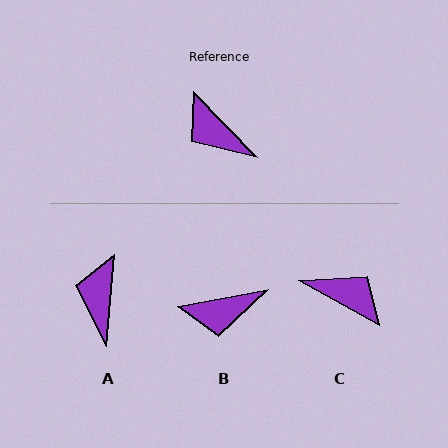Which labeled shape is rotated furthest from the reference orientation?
C, about 164 degrees away.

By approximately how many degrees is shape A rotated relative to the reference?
Approximately 49 degrees clockwise.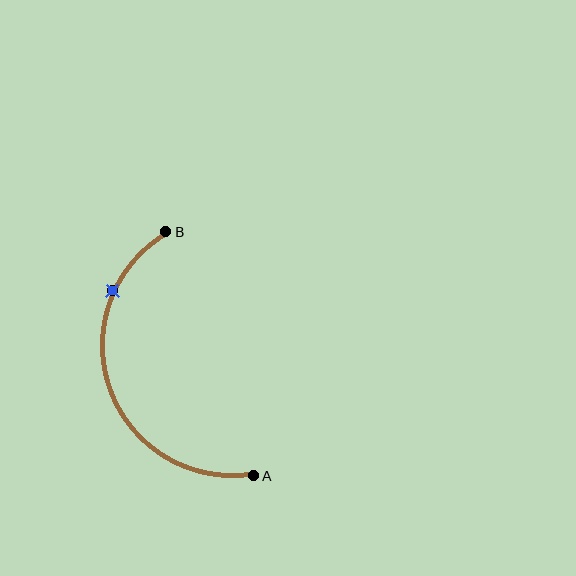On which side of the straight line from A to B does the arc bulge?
The arc bulges to the left of the straight line connecting A and B.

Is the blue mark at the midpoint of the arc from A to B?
No. The blue mark lies on the arc but is closer to endpoint B. The arc midpoint would be at the point on the curve equidistant along the arc from both A and B.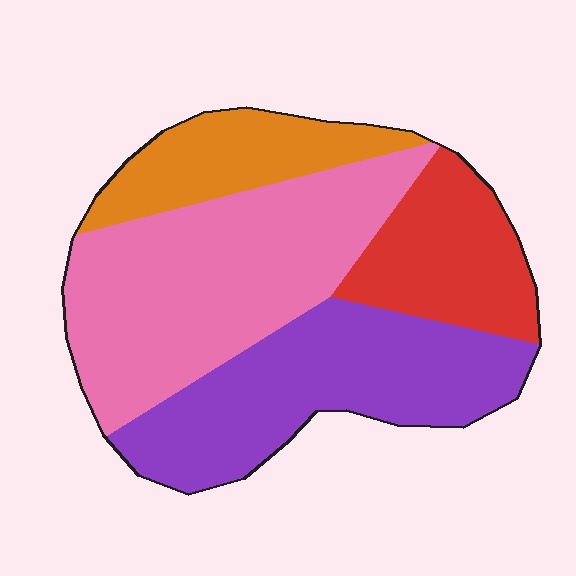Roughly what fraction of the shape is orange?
Orange takes up less than a quarter of the shape.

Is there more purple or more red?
Purple.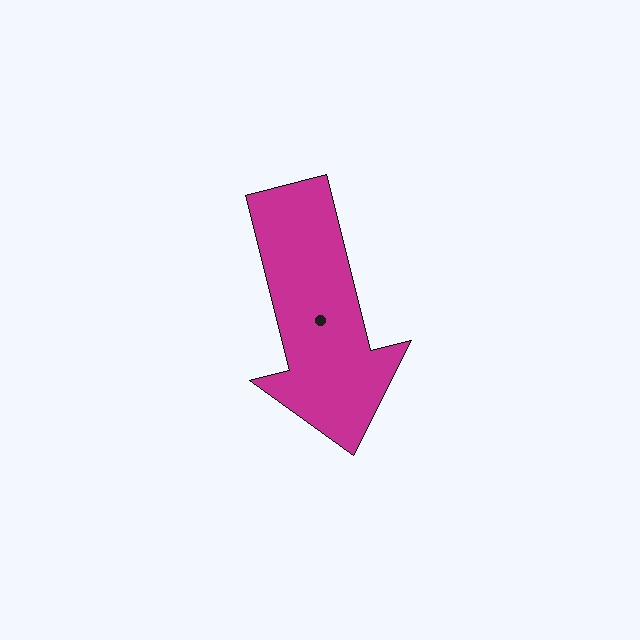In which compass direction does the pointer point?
South.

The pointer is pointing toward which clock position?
Roughly 6 o'clock.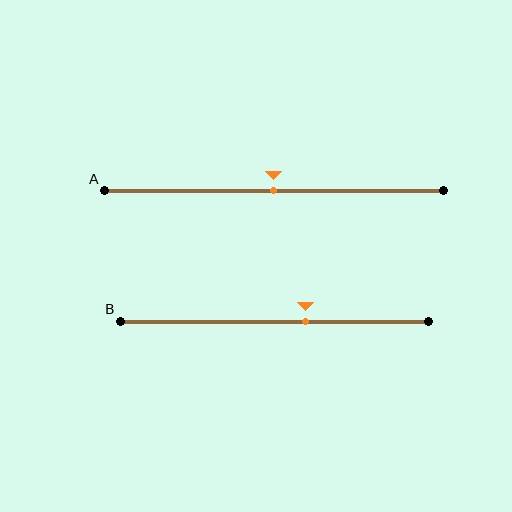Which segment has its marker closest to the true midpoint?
Segment A has its marker closest to the true midpoint.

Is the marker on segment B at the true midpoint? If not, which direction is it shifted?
No, the marker on segment B is shifted to the right by about 10% of the segment length.